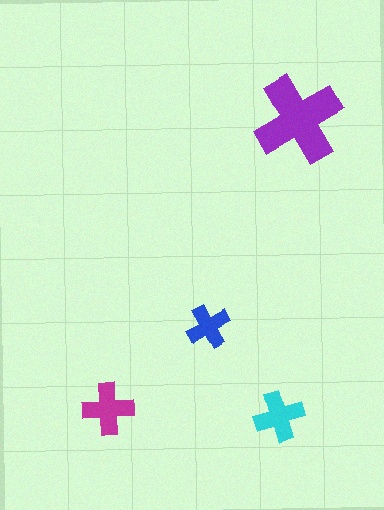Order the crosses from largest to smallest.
the purple one, the magenta one, the cyan one, the blue one.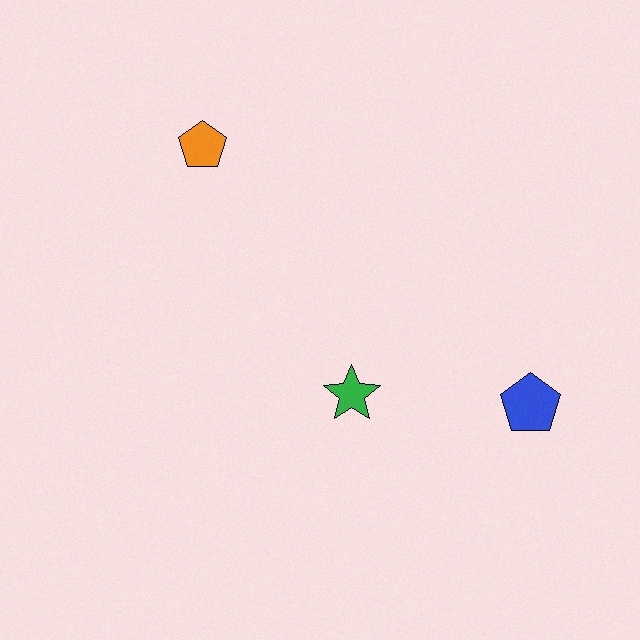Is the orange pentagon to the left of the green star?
Yes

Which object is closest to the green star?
The blue pentagon is closest to the green star.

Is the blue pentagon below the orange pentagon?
Yes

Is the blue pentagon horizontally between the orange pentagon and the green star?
No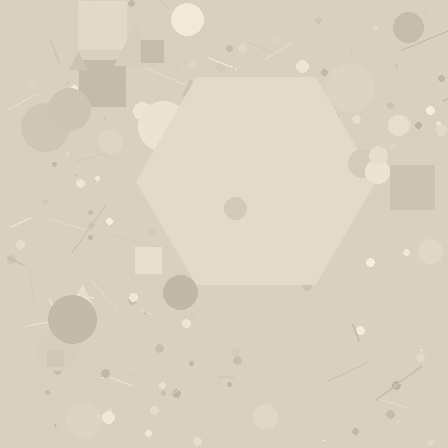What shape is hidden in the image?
A hexagon is hidden in the image.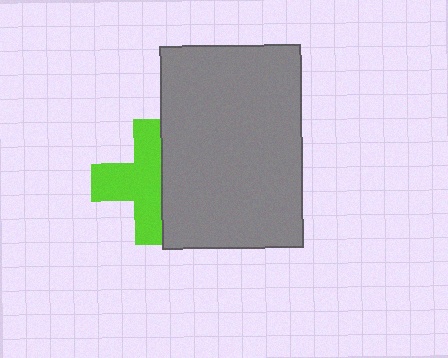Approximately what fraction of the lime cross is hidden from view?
Roughly 38% of the lime cross is hidden behind the gray rectangle.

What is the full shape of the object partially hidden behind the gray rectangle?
The partially hidden object is a lime cross.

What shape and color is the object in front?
The object in front is a gray rectangle.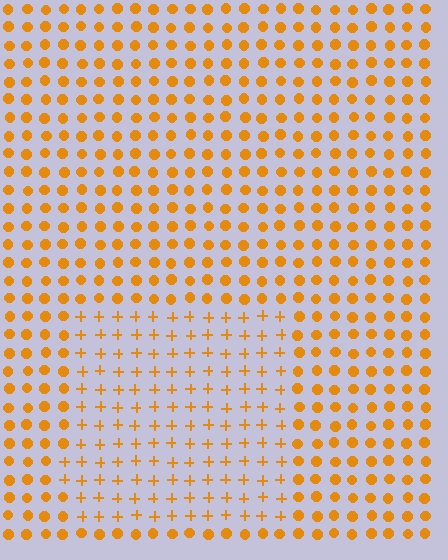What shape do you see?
I see a rectangle.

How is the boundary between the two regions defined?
The boundary is defined by a change in element shape: plus signs inside vs. circles outside. All elements share the same color and spacing.